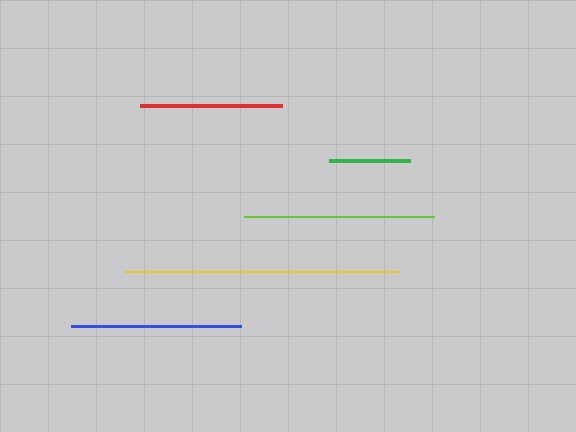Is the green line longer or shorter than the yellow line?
The yellow line is longer than the green line.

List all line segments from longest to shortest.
From longest to shortest: yellow, lime, blue, red, green.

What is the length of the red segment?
The red segment is approximately 142 pixels long.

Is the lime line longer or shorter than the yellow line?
The yellow line is longer than the lime line.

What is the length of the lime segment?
The lime segment is approximately 190 pixels long.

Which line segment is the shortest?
The green line is the shortest at approximately 81 pixels.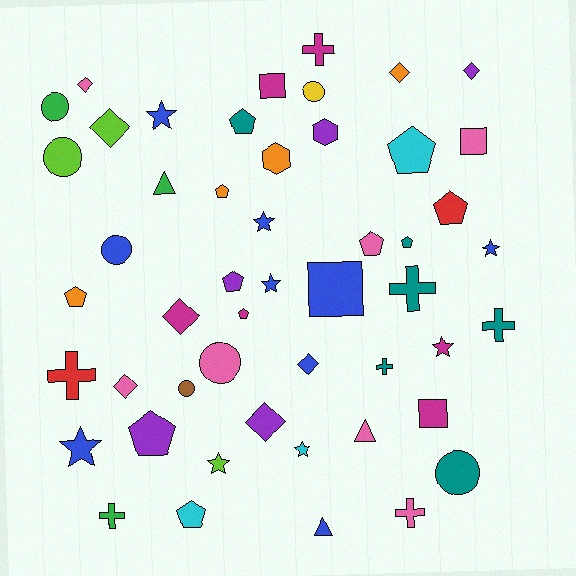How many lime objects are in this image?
There are 3 lime objects.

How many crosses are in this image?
There are 7 crosses.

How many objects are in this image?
There are 50 objects.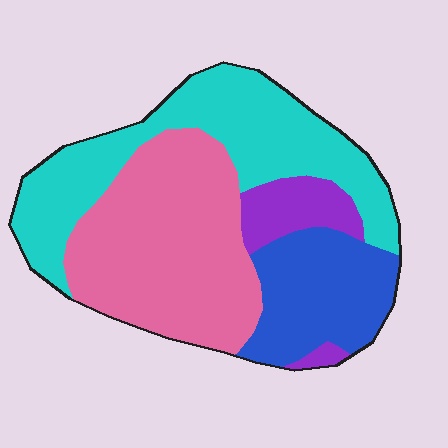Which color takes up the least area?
Purple, at roughly 10%.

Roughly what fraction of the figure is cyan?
Cyan takes up about one third (1/3) of the figure.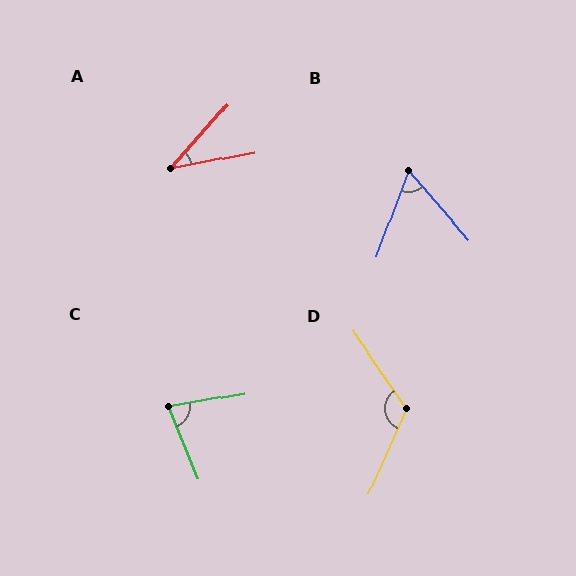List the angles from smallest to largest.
A (37°), B (61°), C (78°), D (121°).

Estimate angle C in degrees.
Approximately 78 degrees.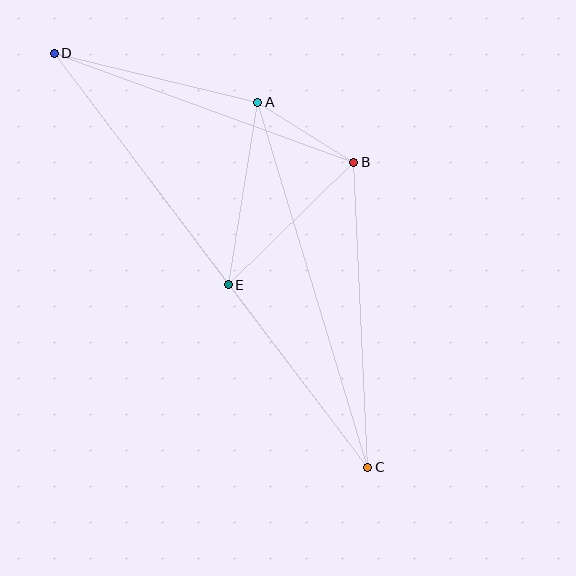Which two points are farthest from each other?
Points C and D are farthest from each other.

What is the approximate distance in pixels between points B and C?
The distance between B and C is approximately 305 pixels.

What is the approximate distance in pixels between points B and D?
The distance between B and D is approximately 318 pixels.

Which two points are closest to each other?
Points A and B are closest to each other.